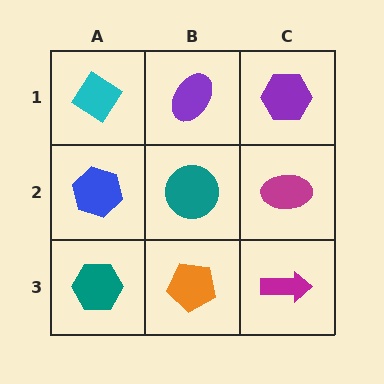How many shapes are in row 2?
3 shapes.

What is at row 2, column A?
A blue hexagon.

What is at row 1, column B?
A purple ellipse.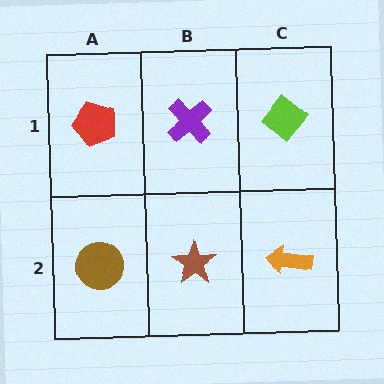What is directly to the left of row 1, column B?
A red pentagon.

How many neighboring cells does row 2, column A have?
2.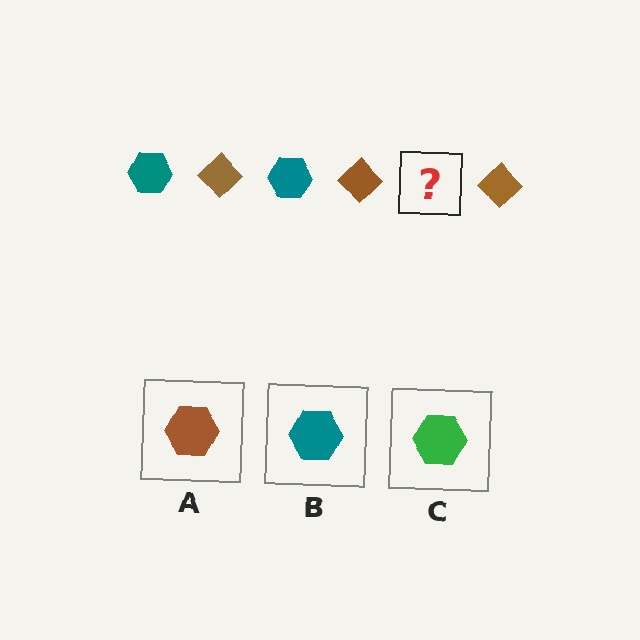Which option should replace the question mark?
Option B.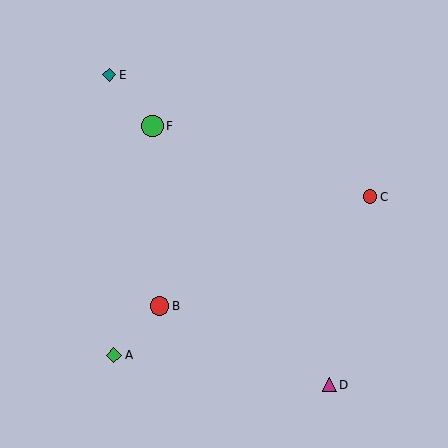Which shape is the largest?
The green circle (labeled F) is the largest.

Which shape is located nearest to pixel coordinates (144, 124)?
The green circle (labeled F) at (152, 126) is nearest to that location.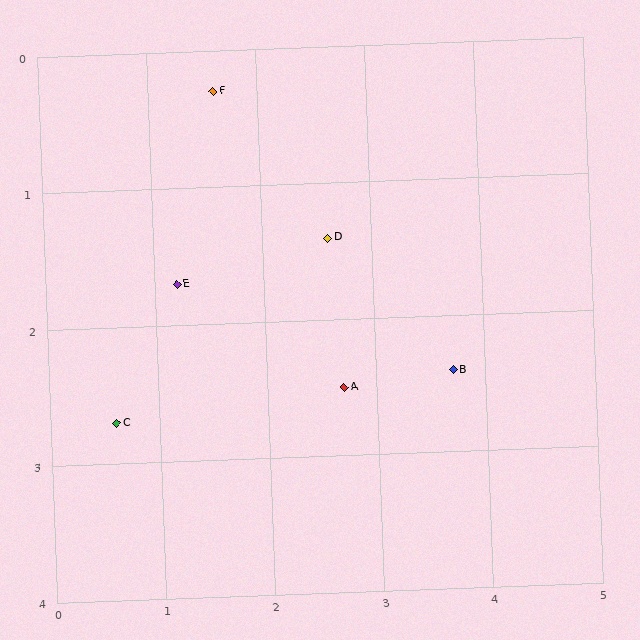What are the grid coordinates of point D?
Point D is at approximately (2.6, 1.4).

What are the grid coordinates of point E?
Point E is at approximately (1.2, 1.7).